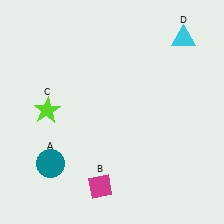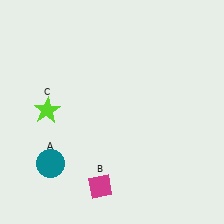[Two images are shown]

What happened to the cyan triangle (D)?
The cyan triangle (D) was removed in Image 2. It was in the top-right area of Image 1.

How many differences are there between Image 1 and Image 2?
There is 1 difference between the two images.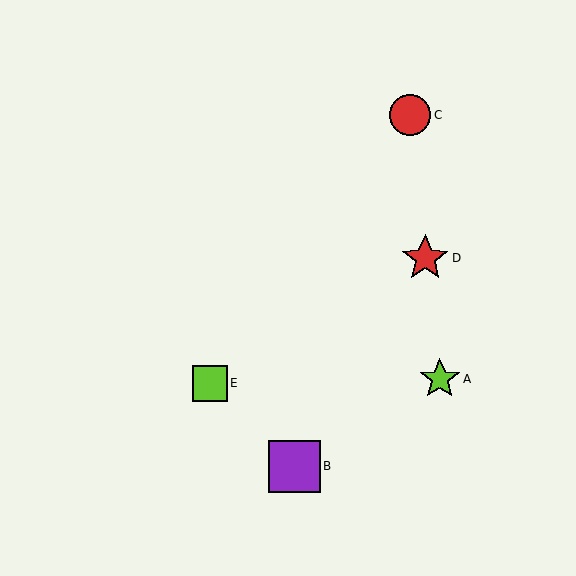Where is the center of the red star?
The center of the red star is at (425, 258).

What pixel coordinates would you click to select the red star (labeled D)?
Click at (425, 258) to select the red star D.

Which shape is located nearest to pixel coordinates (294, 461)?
The purple square (labeled B) at (294, 466) is nearest to that location.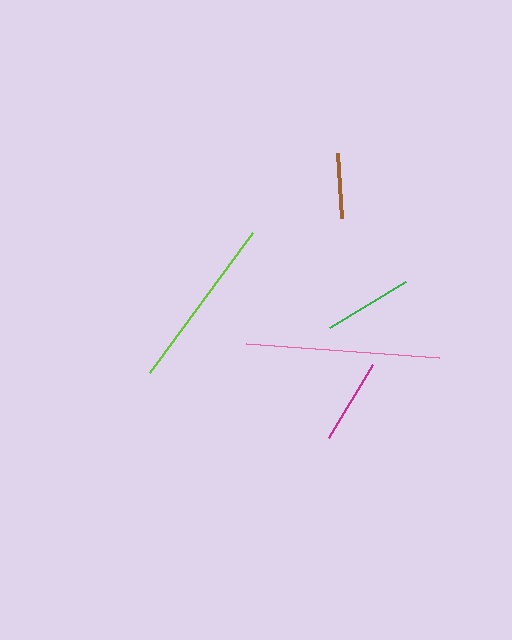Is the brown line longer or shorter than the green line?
The green line is longer than the brown line.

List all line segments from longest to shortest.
From longest to shortest: pink, lime, green, magenta, brown.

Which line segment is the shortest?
The brown line is the shortest at approximately 65 pixels.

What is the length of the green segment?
The green segment is approximately 89 pixels long.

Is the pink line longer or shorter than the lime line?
The pink line is longer than the lime line.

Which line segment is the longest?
The pink line is the longest at approximately 193 pixels.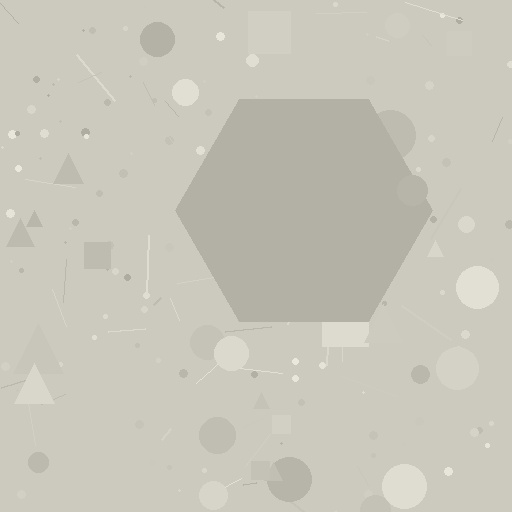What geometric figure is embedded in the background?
A hexagon is embedded in the background.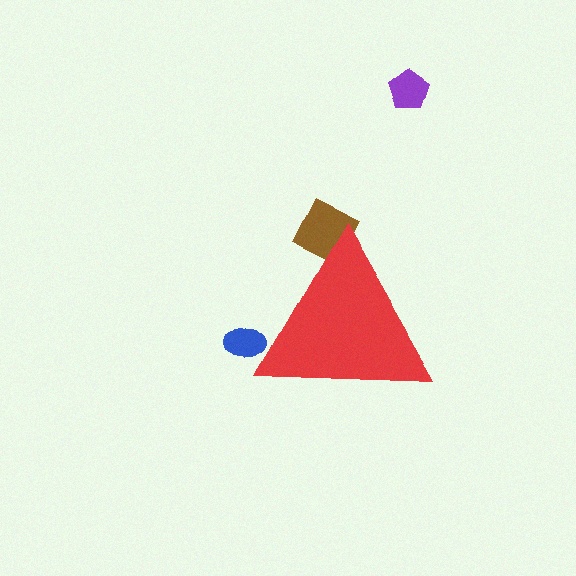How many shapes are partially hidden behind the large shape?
2 shapes are partially hidden.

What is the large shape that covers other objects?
A red triangle.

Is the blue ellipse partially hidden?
Yes, the blue ellipse is partially hidden behind the red triangle.